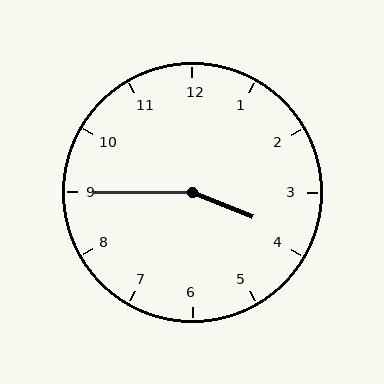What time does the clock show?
3:45.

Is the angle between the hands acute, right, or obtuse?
It is obtuse.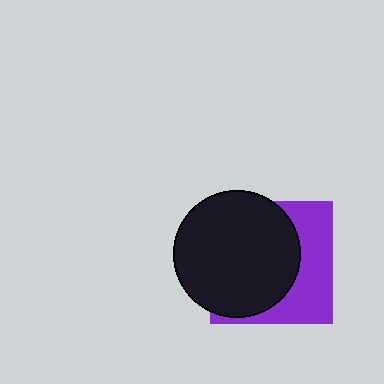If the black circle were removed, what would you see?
You would see the complete purple square.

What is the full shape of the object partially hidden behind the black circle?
The partially hidden object is a purple square.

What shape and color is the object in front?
The object in front is a black circle.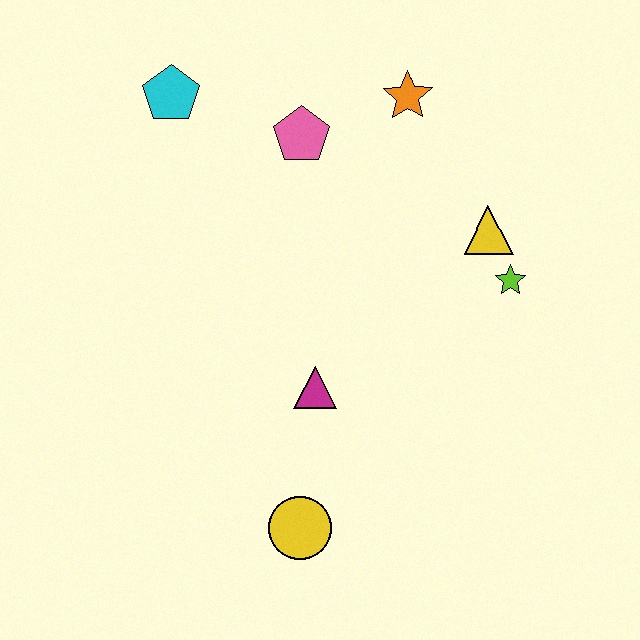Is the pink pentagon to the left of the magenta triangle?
Yes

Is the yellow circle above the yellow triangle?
No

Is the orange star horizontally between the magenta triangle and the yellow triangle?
Yes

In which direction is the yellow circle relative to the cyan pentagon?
The yellow circle is below the cyan pentagon.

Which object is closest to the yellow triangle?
The lime star is closest to the yellow triangle.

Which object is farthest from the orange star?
The yellow circle is farthest from the orange star.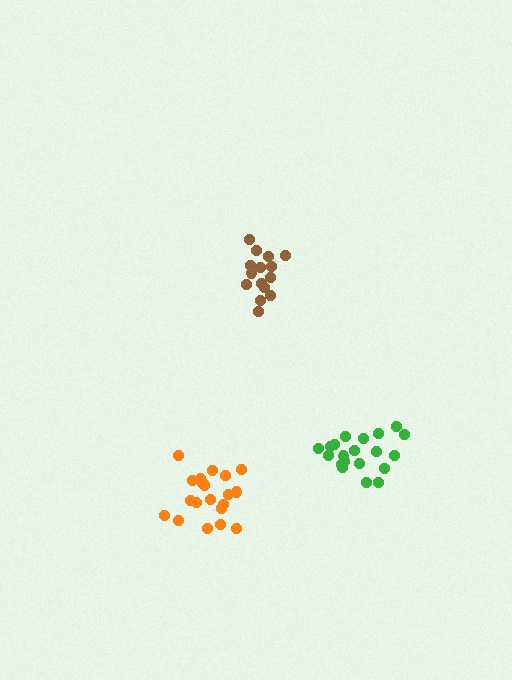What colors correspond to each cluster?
The clusters are colored: green, brown, orange.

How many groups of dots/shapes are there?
There are 3 groups.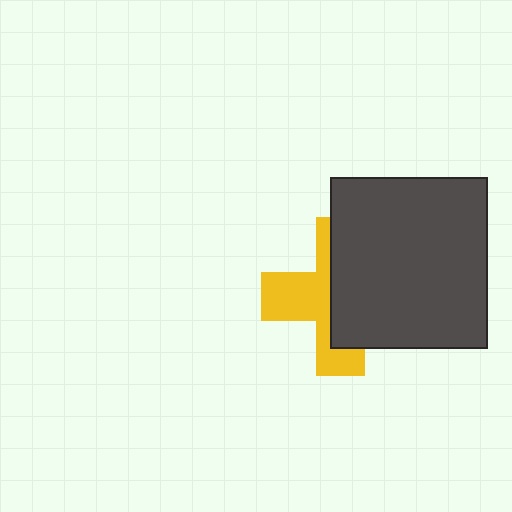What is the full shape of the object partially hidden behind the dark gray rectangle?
The partially hidden object is a yellow cross.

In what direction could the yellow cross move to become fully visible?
The yellow cross could move left. That would shift it out from behind the dark gray rectangle entirely.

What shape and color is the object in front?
The object in front is a dark gray rectangle.